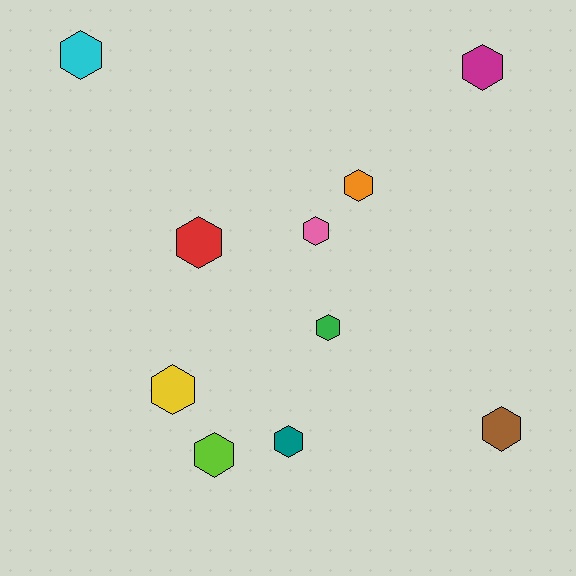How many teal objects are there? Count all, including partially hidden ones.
There is 1 teal object.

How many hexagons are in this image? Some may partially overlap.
There are 10 hexagons.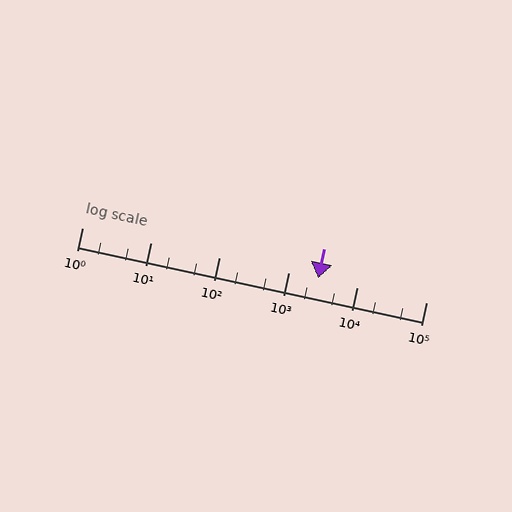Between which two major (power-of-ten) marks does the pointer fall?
The pointer is between 1000 and 10000.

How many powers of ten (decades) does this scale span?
The scale spans 5 decades, from 1 to 100000.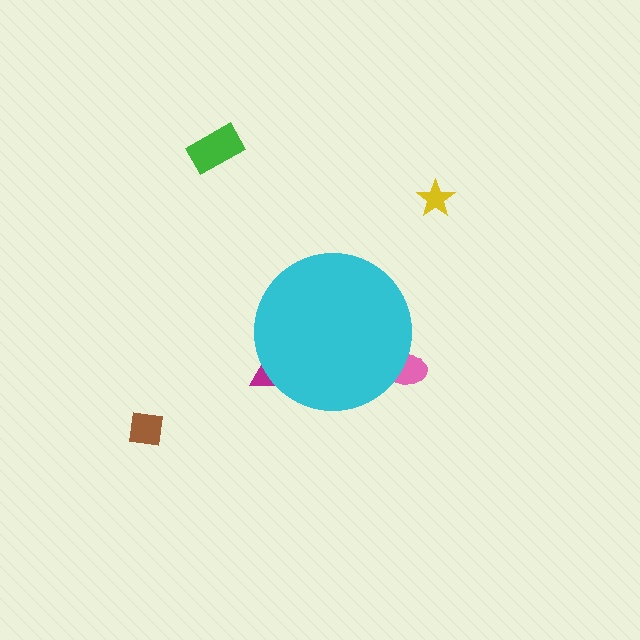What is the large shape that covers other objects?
A cyan circle.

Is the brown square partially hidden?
No, the brown square is fully visible.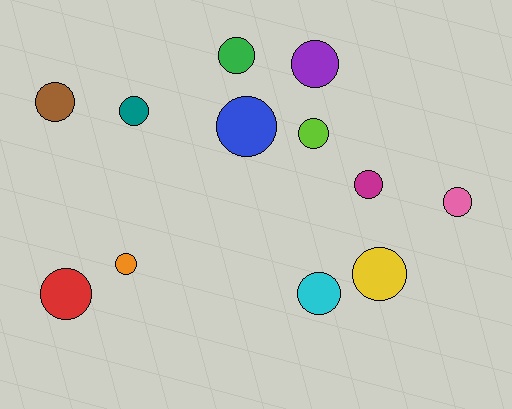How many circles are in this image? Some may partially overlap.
There are 12 circles.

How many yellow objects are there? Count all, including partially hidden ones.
There is 1 yellow object.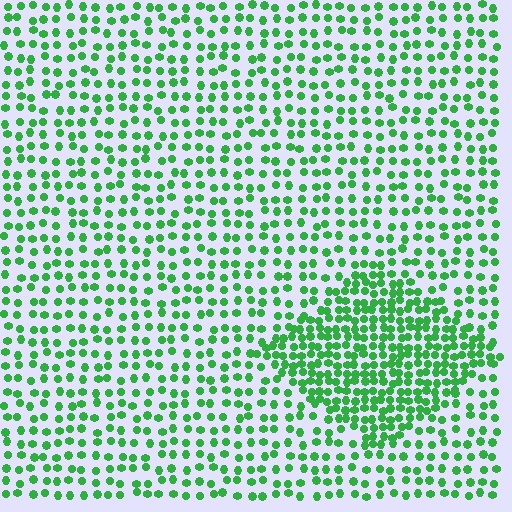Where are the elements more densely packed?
The elements are more densely packed inside the diamond boundary.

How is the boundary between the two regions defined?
The boundary is defined by a change in element density (approximately 2.0x ratio). All elements are the same color, size, and shape.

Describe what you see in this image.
The image contains small green elements arranged at two different densities. A diamond-shaped region is visible where the elements are more densely packed than the surrounding area.